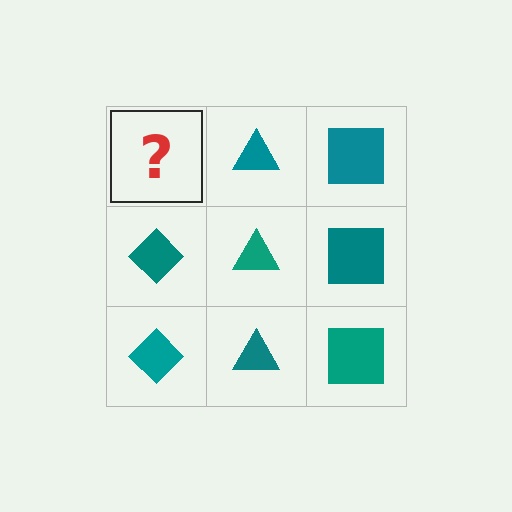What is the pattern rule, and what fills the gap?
The rule is that each column has a consistent shape. The gap should be filled with a teal diamond.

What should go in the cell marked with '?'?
The missing cell should contain a teal diamond.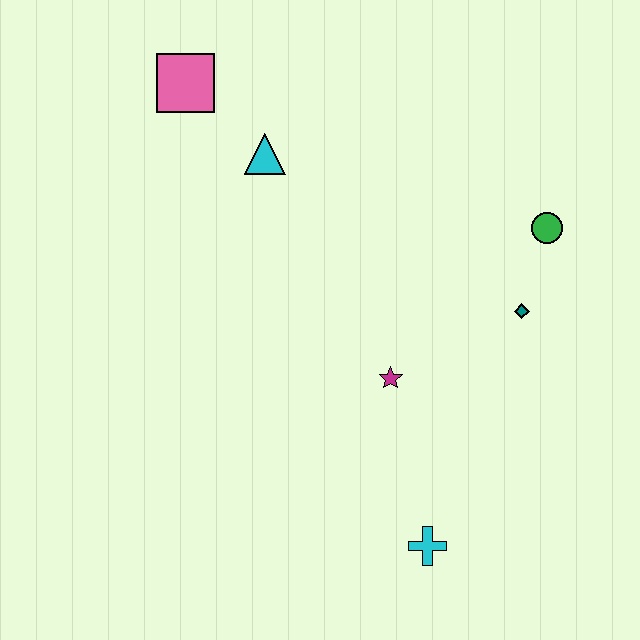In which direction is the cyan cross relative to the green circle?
The cyan cross is below the green circle.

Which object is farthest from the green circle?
The pink square is farthest from the green circle.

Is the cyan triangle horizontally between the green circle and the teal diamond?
No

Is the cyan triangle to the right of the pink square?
Yes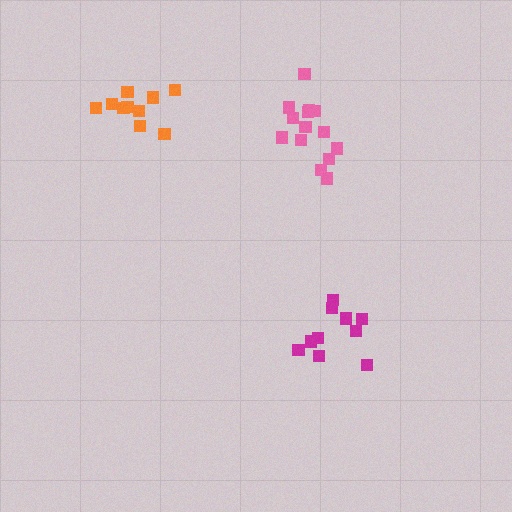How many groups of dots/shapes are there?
There are 3 groups.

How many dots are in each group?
Group 1: 10 dots, Group 2: 11 dots, Group 3: 14 dots (35 total).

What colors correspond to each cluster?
The clusters are colored: magenta, orange, pink.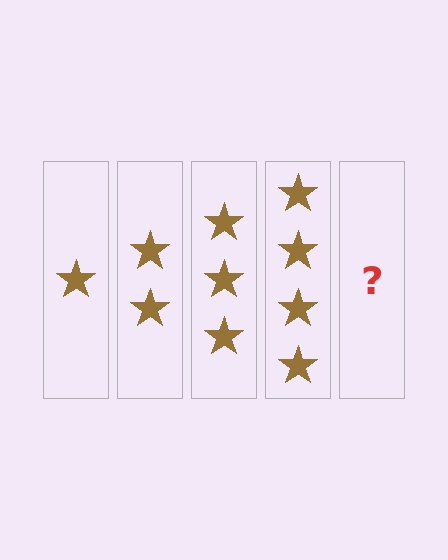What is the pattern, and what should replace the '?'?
The pattern is that each step adds one more star. The '?' should be 5 stars.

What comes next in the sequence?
The next element should be 5 stars.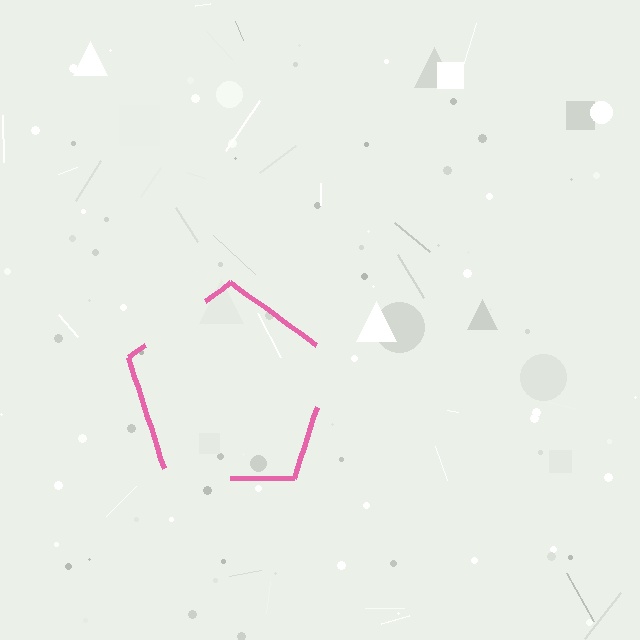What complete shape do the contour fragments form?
The contour fragments form a pentagon.